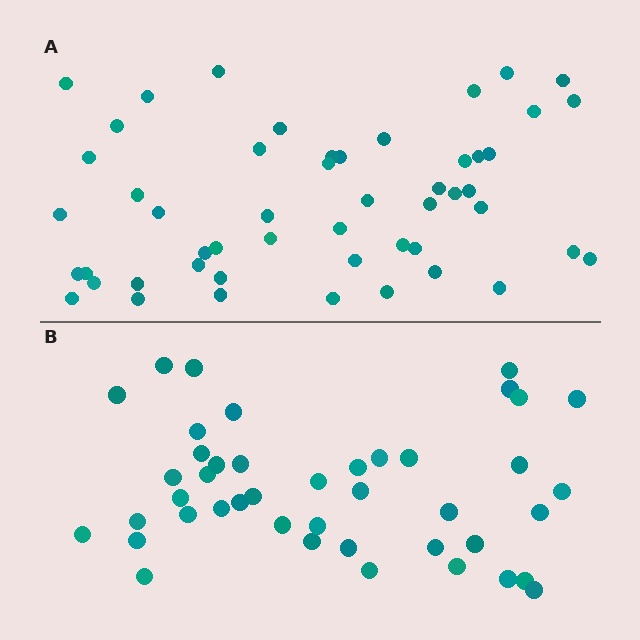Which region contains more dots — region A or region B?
Region A (the top region) has more dots.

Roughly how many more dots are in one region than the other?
Region A has roughly 8 or so more dots than region B.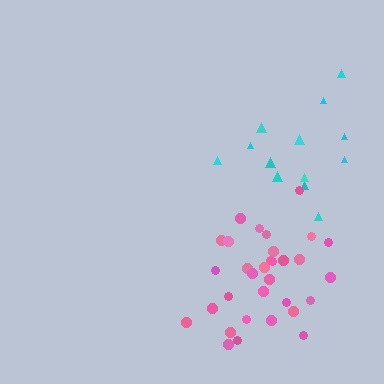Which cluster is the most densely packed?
Pink.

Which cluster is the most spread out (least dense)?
Cyan.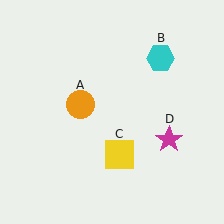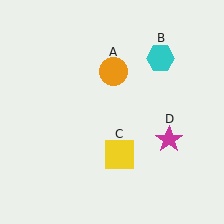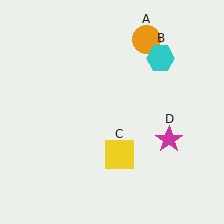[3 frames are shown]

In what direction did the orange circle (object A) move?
The orange circle (object A) moved up and to the right.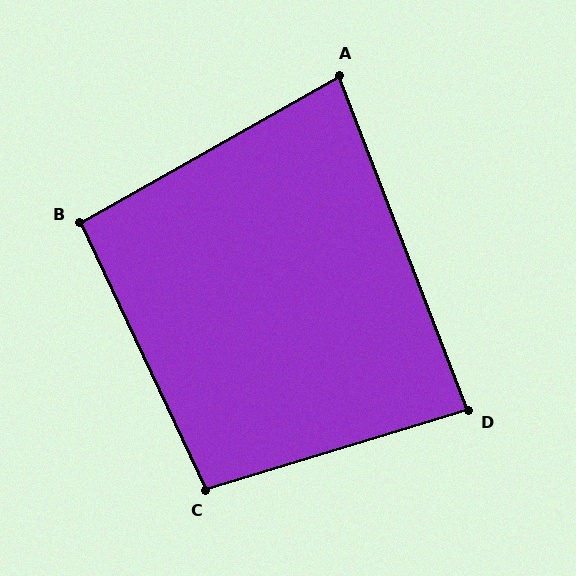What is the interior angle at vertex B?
Approximately 94 degrees (approximately right).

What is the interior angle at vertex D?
Approximately 86 degrees (approximately right).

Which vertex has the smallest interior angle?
A, at approximately 82 degrees.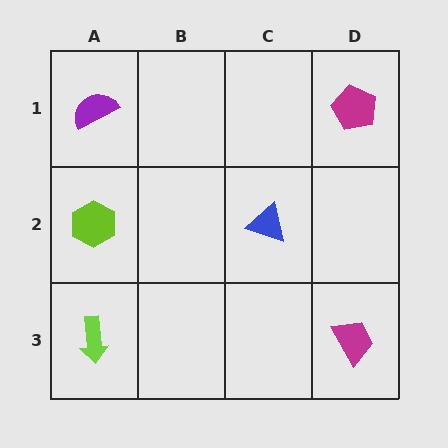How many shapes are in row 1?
2 shapes.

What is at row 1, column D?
A magenta pentagon.